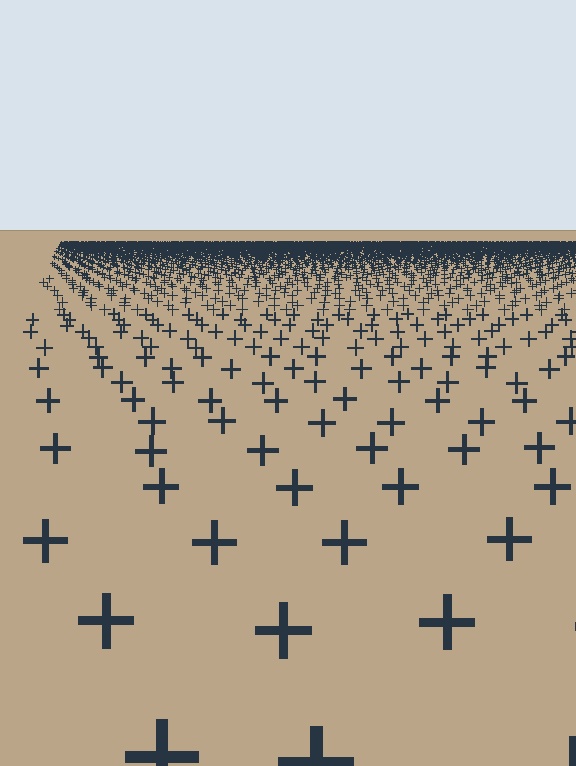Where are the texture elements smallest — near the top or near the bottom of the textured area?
Near the top.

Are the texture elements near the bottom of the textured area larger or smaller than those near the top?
Larger. Near the bottom, elements are closer to the viewer and appear at a bigger on-screen size.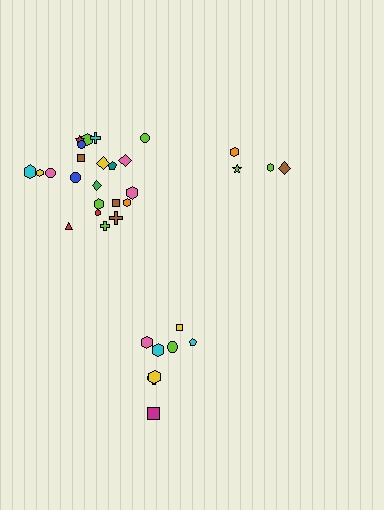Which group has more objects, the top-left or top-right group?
The top-left group.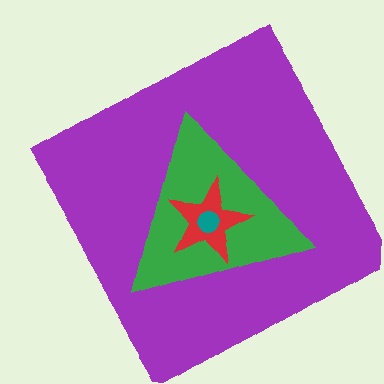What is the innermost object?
The teal circle.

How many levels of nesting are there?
4.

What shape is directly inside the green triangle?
The red star.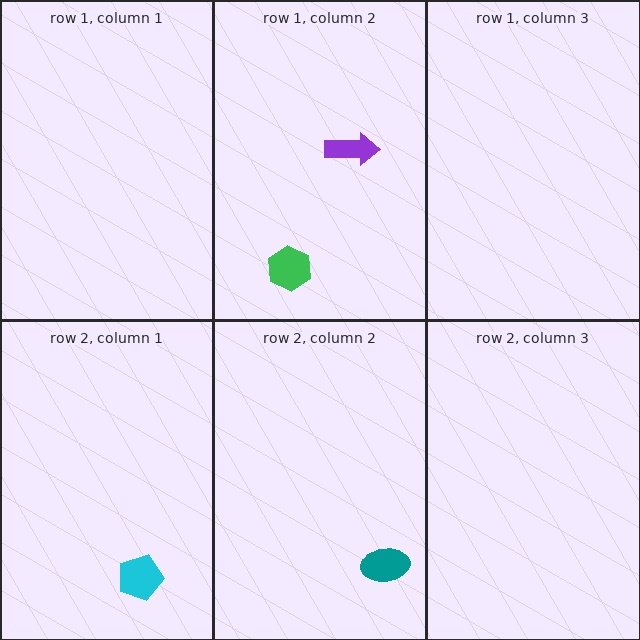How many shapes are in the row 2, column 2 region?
1.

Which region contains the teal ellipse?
The row 2, column 2 region.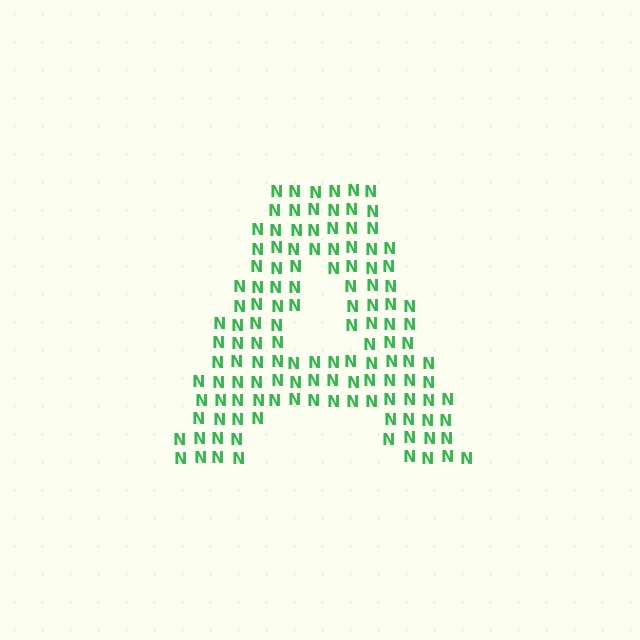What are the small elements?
The small elements are letter N's.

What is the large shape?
The large shape is the letter A.